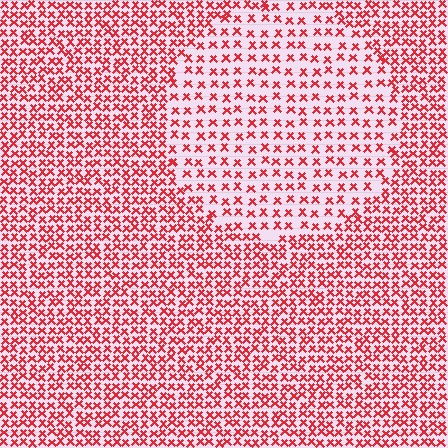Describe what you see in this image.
The image contains small red elements arranged at two different densities. A circle-shaped region is visible where the elements are less densely packed than the surrounding area.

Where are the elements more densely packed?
The elements are more densely packed outside the circle boundary.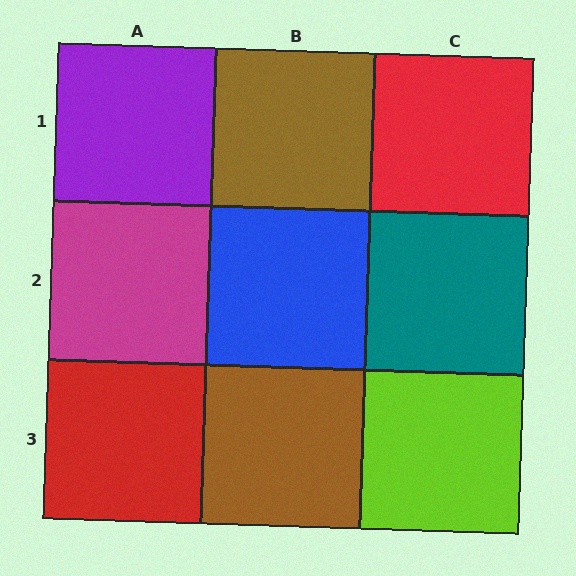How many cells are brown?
2 cells are brown.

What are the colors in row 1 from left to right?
Purple, brown, red.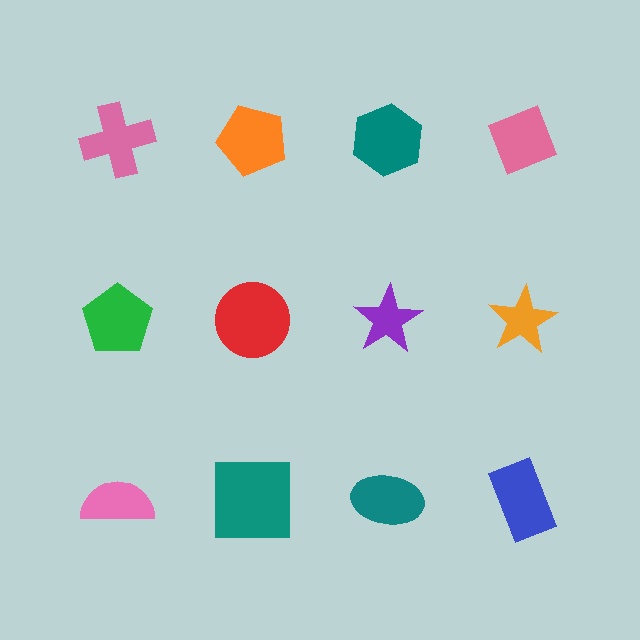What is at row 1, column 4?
A pink diamond.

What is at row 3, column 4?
A blue rectangle.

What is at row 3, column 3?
A teal ellipse.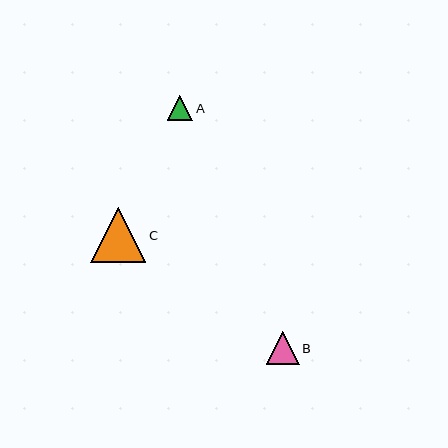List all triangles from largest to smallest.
From largest to smallest: C, B, A.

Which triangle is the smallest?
Triangle A is the smallest with a size of approximately 25 pixels.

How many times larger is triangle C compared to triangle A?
Triangle C is approximately 2.2 times the size of triangle A.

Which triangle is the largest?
Triangle C is the largest with a size of approximately 55 pixels.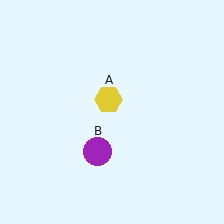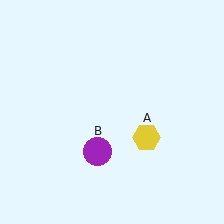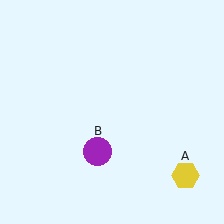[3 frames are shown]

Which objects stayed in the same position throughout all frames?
Purple circle (object B) remained stationary.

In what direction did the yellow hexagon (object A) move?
The yellow hexagon (object A) moved down and to the right.